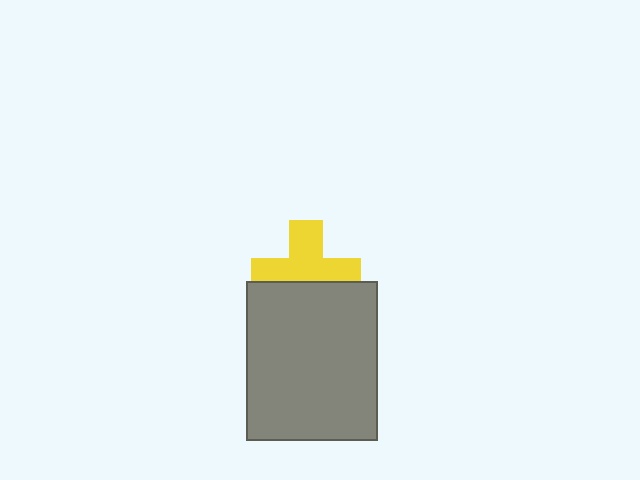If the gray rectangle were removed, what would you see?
You would see the complete yellow cross.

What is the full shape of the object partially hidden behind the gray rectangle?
The partially hidden object is a yellow cross.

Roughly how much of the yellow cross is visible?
About half of it is visible (roughly 62%).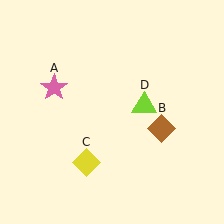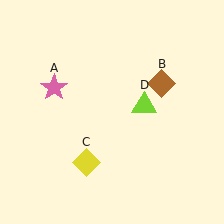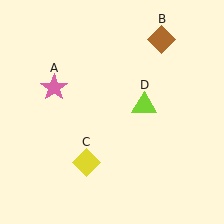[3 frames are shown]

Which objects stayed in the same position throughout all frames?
Pink star (object A) and yellow diamond (object C) and lime triangle (object D) remained stationary.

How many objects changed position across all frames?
1 object changed position: brown diamond (object B).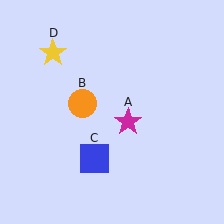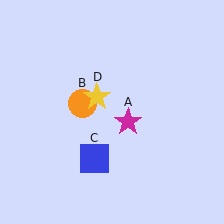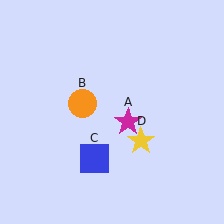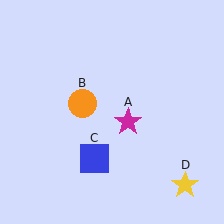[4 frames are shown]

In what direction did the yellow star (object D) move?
The yellow star (object D) moved down and to the right.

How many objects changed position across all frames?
1 object changed position: yellow star (object D).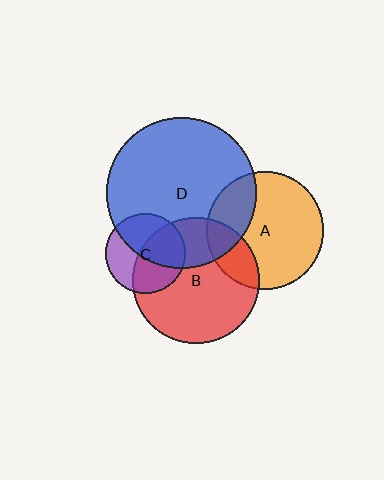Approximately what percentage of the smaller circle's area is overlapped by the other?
Approximately 30%.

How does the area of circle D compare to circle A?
Approximately 1.6 times.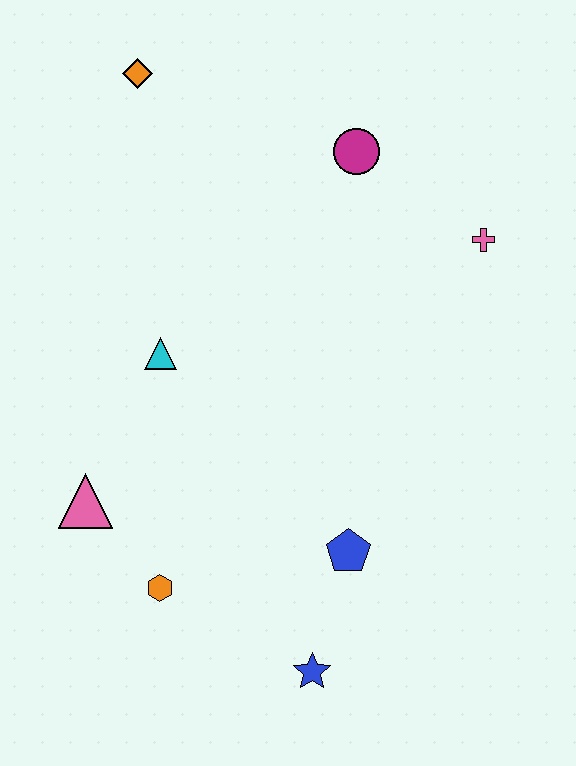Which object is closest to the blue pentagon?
The blue star is closest to the blue pentagon.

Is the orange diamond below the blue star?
No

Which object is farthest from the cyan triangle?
The blue star is farthest from the cyan triangle.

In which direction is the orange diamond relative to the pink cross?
The orange diamond is to the left of the pink cross.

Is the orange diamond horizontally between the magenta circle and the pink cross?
No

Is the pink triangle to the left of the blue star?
Yes